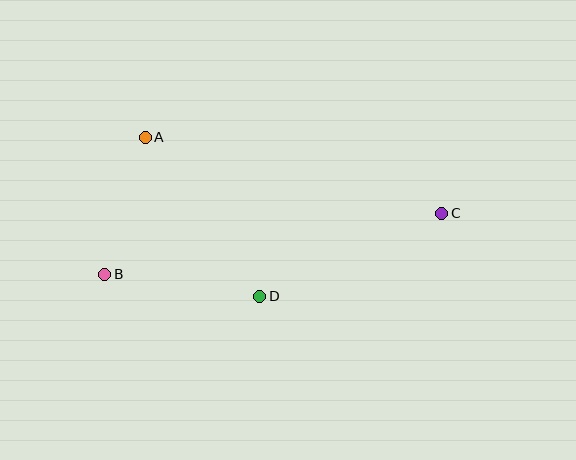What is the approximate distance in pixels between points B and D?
The distance between B and D is approximately 157 pixels.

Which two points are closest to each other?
Points A and B are closest to each other.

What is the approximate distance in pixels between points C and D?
The distance between C and D is approximately 200 pixels.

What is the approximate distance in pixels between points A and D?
The distance between A and D is approximately 196 pixels.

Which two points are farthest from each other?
Points B and C are farthest from each other.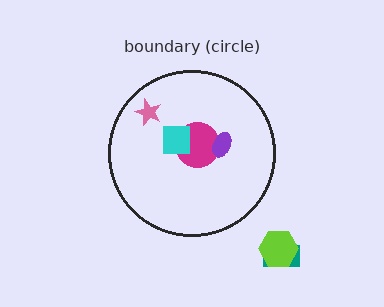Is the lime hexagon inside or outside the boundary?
Outside.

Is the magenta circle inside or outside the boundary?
Inside.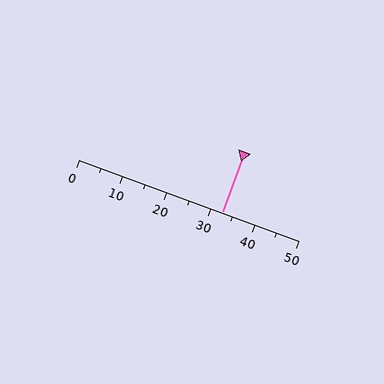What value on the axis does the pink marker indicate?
The marker indicates approximately 32.5.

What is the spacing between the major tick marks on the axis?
The major ticks are spaced 10 apart.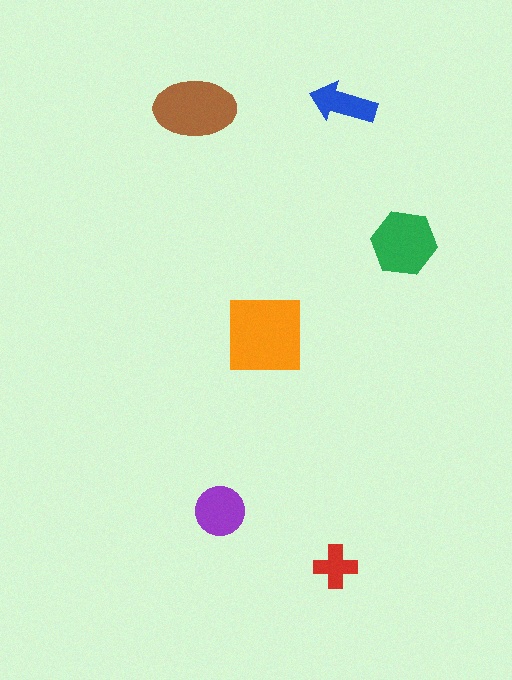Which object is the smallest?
The red cross.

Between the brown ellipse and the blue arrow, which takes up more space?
The brown ellipse.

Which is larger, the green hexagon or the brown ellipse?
The brown ellipse.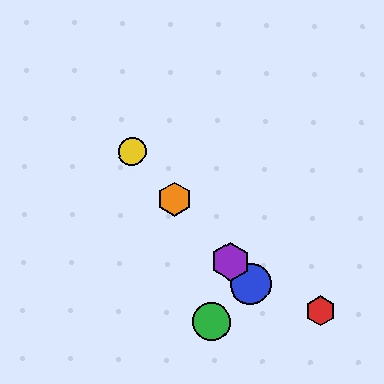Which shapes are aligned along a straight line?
The blue circle, the yellow circle, the purple hexagon, the orange hexagon are aligned along a straight line.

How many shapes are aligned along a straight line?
4 shapes (the blue circle, the yellow circle, the purple hexagon, the orange hexagon) are aligned along a straight line.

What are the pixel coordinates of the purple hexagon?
The purple hexagon is at (231, 262).